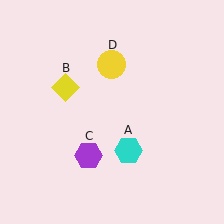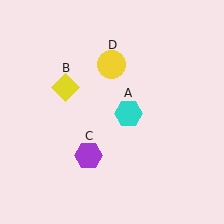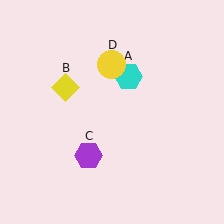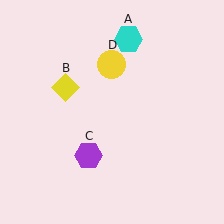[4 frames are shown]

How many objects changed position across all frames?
1 object changed position: cyan hexagon (object A).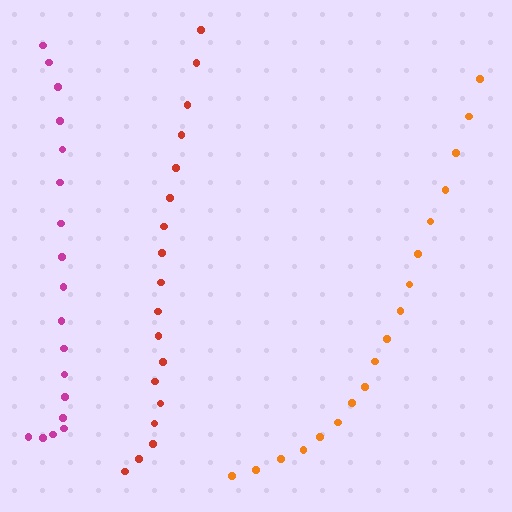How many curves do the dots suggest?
There are 3 distinct paths.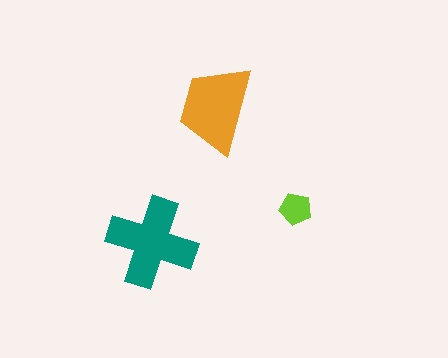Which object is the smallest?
The lime pentagon.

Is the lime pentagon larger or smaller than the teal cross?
Smaller.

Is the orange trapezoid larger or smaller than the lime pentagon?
Larger.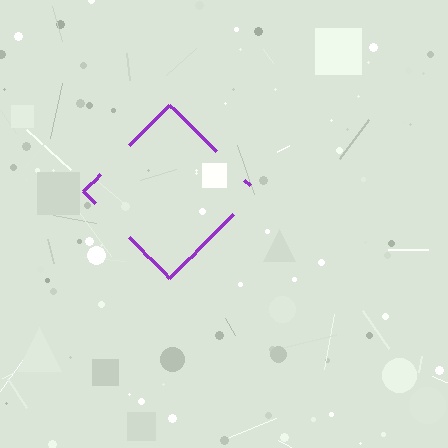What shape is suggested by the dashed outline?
The dashed outline suggests a diamond.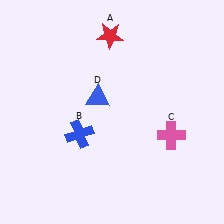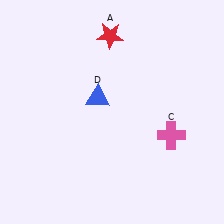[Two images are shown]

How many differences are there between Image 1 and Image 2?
There is 1 difference between the two images.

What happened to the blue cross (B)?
The blue cross (B) was removed in Image 2. It was in the bottom-left area of Image 1.